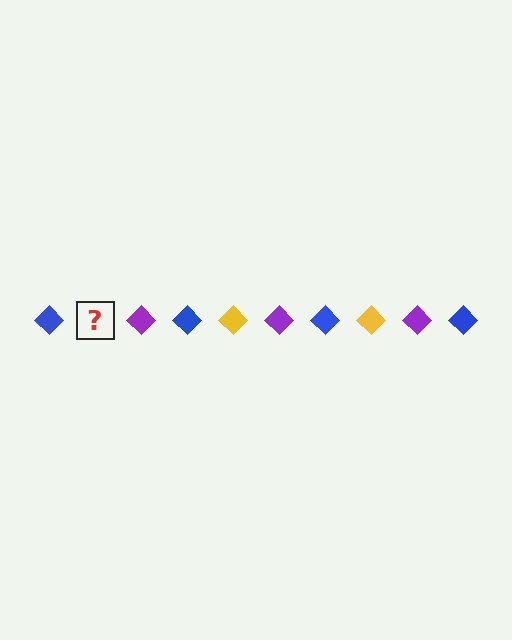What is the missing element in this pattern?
The missing element is a yellow diamond.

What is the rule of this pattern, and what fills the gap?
The rule is that the pattern cycles through blue, yellow, purple diamonds. The gap should be filled with a yellow diamond.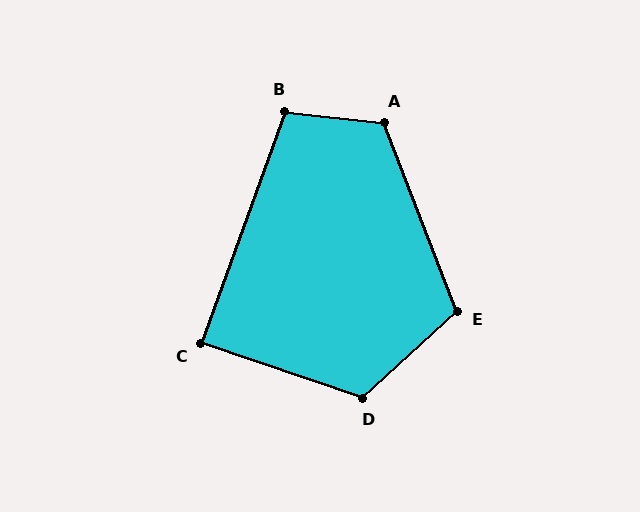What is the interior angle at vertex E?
Approximately 111 degrees (obtuse).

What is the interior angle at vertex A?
Approximately 117 degrees (obtuse).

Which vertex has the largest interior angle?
D, at approximately 119 degrees.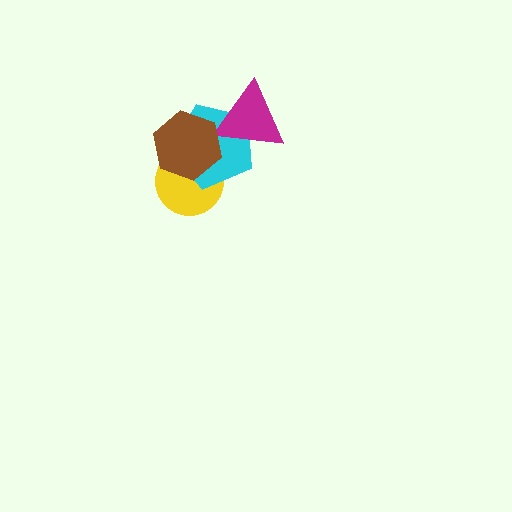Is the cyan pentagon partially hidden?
Yes, it is partially covered by another shape.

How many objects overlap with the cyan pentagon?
3 objects overlap with the cyan pentagon.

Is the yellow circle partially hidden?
Yes, it is partially covered by another shape.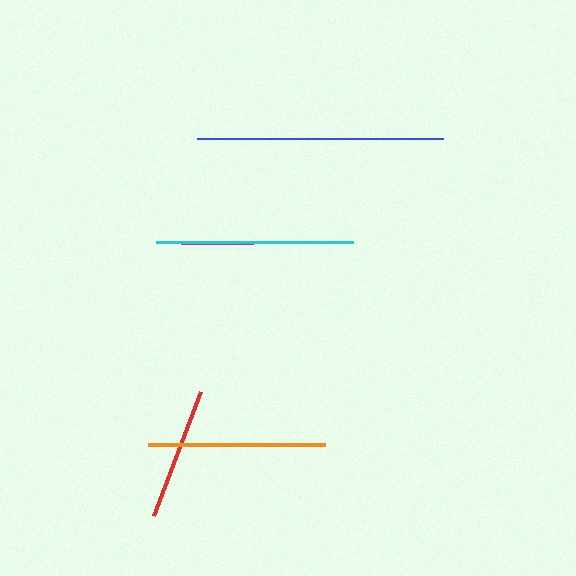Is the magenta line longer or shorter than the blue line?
The blue line is longer than the magenta line.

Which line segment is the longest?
The blue line is the longest at approximately 246 pixels.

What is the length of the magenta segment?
The magenta segment is approximately 72 pixels long.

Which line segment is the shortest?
The magenta line is the shortest at approximately 72 pixels.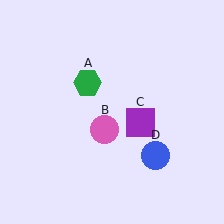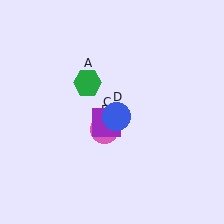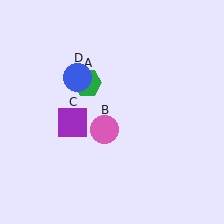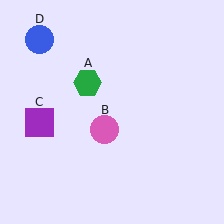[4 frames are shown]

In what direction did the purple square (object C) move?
The purple square (object C) moved left.